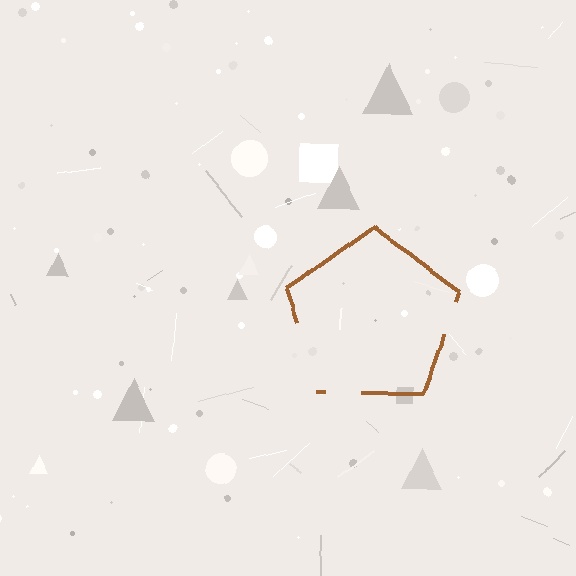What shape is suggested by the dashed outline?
The dashed outline suggests a pentagon.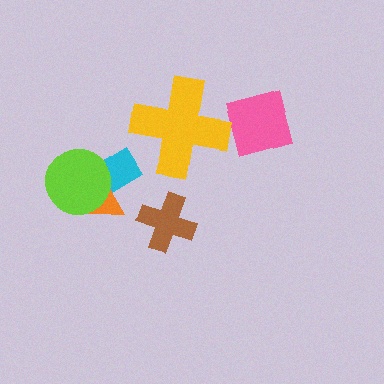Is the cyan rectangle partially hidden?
Yes, it is partially covered by another shape.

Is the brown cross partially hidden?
No, no other shape covers it.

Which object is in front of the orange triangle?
The lime circle is in front of the orange triangle.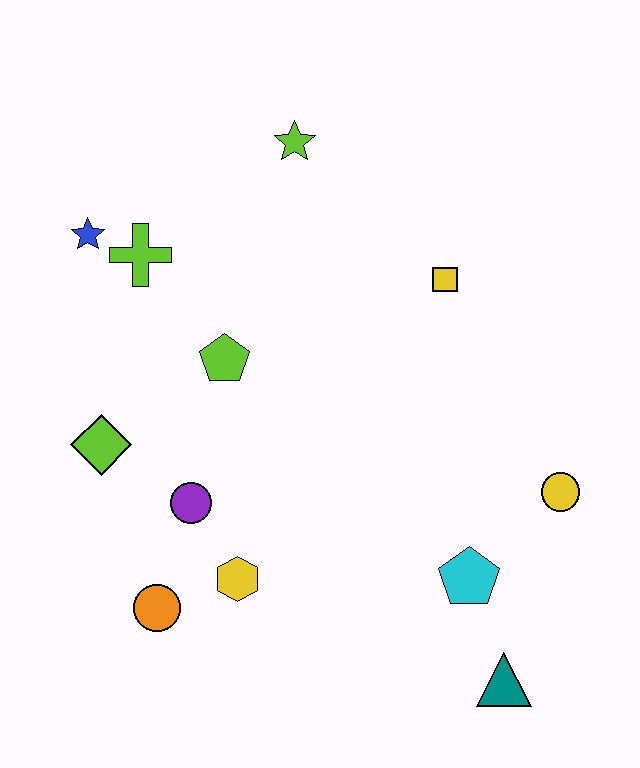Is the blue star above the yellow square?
Yes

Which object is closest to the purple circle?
The yellow hexagon is closest to the purple circle.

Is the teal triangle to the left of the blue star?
No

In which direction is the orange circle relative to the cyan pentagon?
The orange circle is to the left of the cyan pentagon.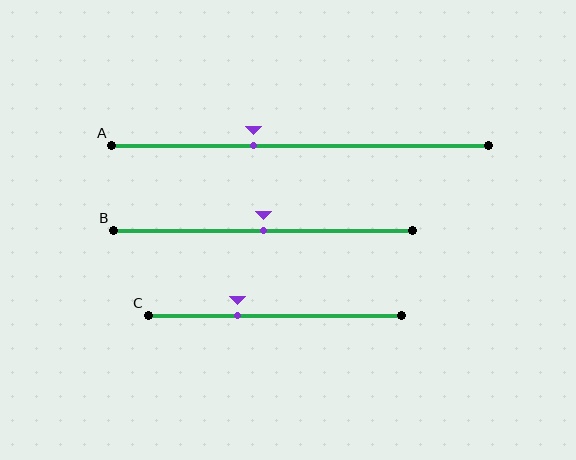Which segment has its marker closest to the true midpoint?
Segment B has its marker closest to the true midpoint.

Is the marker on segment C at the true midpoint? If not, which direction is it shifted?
No, the marker on segment C is shifted to the left by about 15% of the segment length.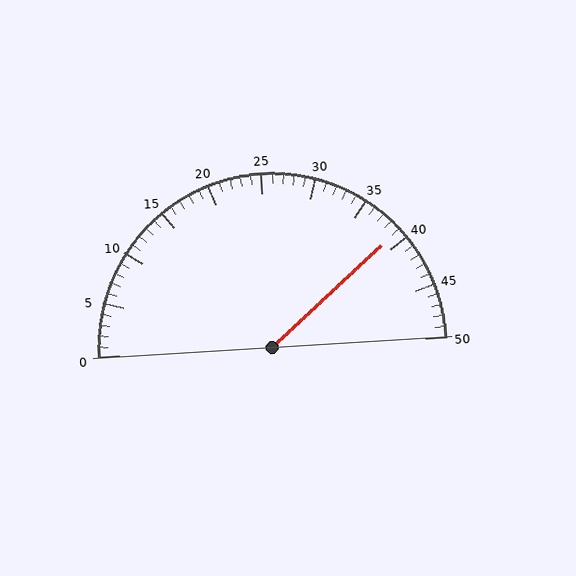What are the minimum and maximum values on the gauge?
The gauge ranges from 0 to 50.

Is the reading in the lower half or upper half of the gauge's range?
The reading is in the upper half of the range (0 to 50).